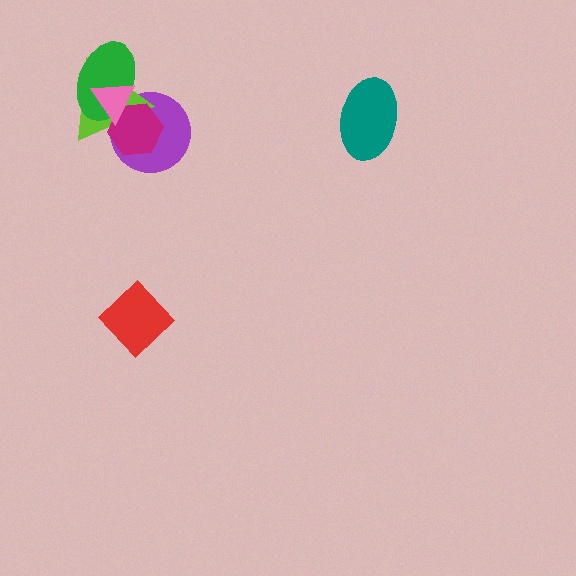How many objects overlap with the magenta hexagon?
4 objects overlap with the magenta hexagon.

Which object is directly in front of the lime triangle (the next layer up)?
The magenta hexagon is directly in front of the lime triangle.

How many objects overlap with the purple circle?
4 objects overlap with the purple circle.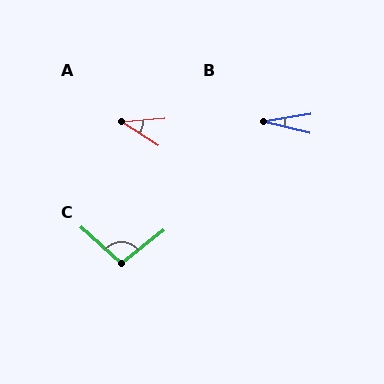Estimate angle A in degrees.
Approximately 37 degrees.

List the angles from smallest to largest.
B (22°), A (37°), C (100°).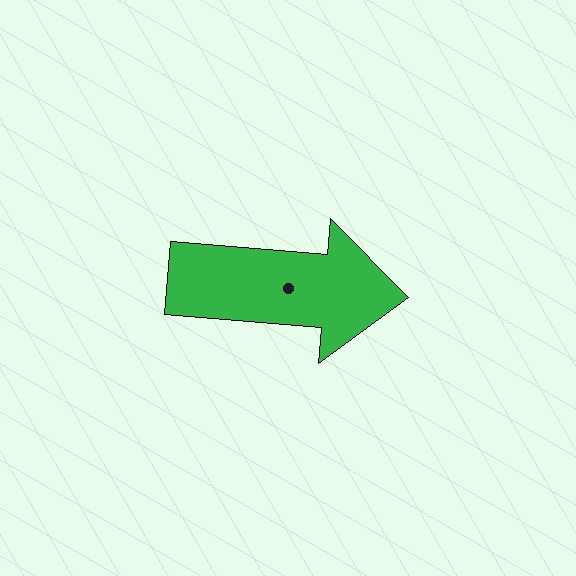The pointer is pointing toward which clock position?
Roughly 3 o'clock.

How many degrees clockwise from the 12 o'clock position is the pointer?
Approximately 95 degrees.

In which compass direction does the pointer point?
East.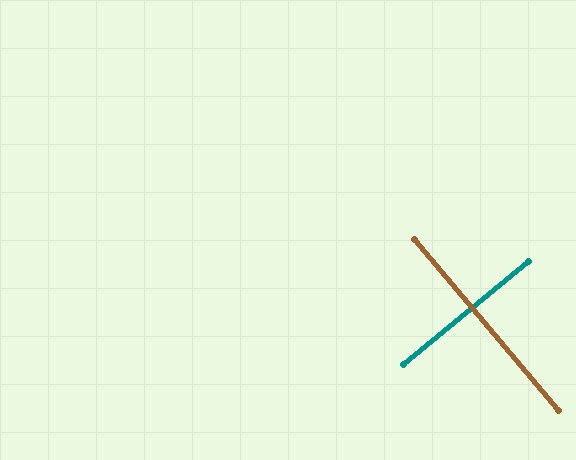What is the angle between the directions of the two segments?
Approximately 90 degrees.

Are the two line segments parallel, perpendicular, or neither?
Perpendicular — they meet at approximately 90°.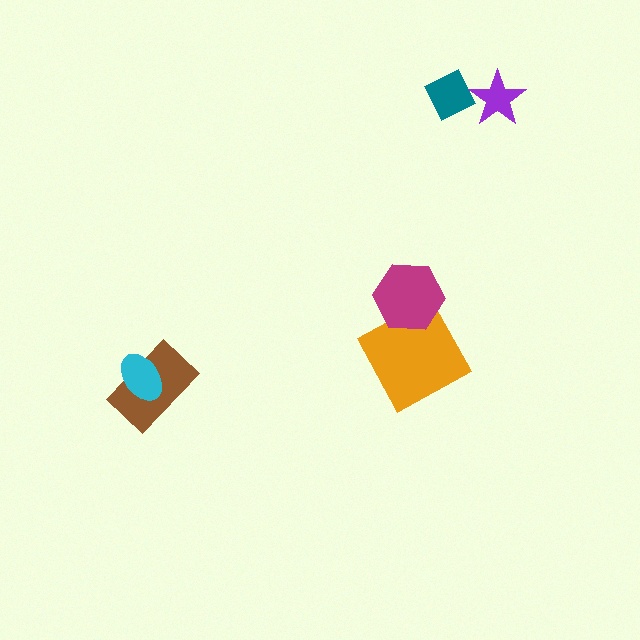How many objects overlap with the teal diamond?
1 object overlaps with the teal diamond.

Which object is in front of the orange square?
The magenta hexagon is in front of the orange square.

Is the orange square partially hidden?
Yes, it is partially covered by another shape.